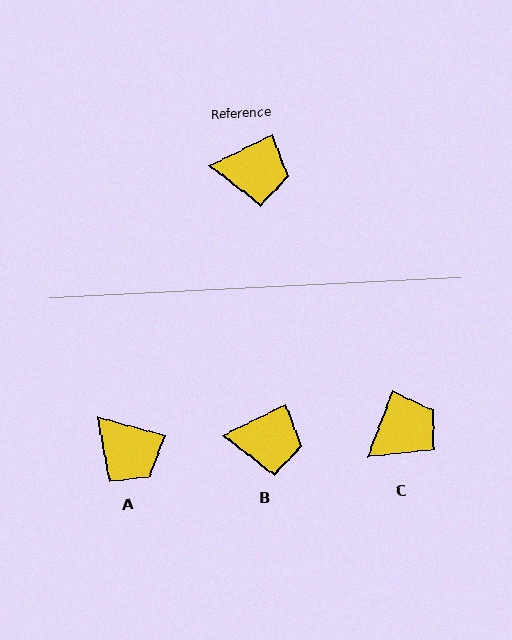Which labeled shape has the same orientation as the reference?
B.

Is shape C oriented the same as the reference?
No, it is off by about 44 degrees.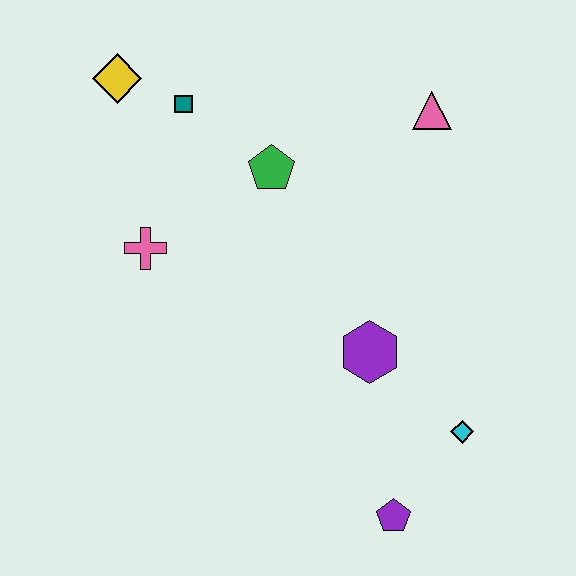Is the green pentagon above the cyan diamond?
Yes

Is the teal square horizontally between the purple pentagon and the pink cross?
Yes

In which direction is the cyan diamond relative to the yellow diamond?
The cyan diamond is below the yellow diamond.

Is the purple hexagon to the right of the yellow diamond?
Yes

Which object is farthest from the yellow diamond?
The purple pentagon is farthest from the yellow diamond.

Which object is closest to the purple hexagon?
The cyan diamond is closest to the purple hexagon.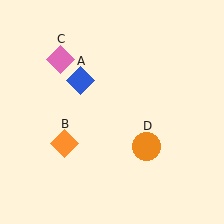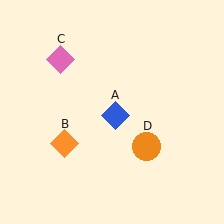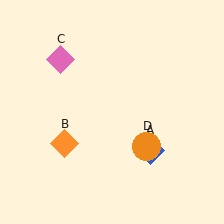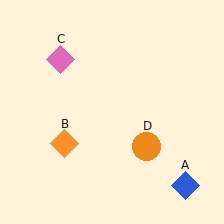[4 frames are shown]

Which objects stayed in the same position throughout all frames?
Orange diamond (object B) and pink diamond (object C) and orange circle (object D) remained stationary.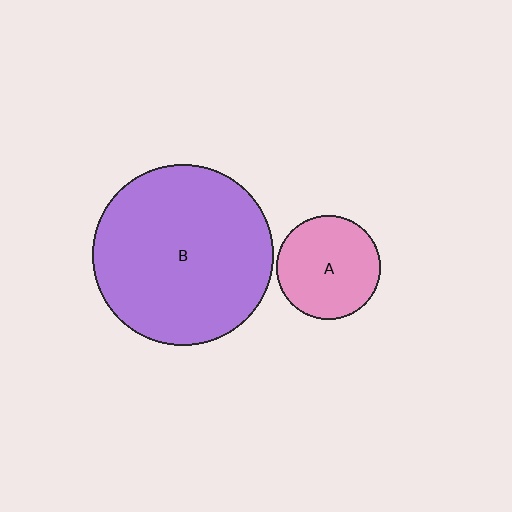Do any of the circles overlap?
No, none of the circles overlap.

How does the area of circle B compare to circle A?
Approximately 3.0 times.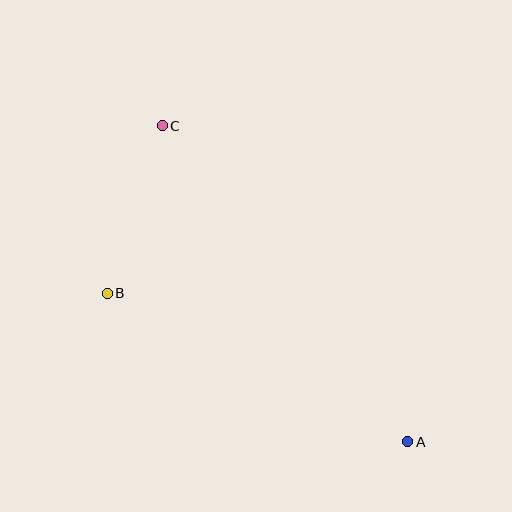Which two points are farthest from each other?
Points A and C are farthest from each other.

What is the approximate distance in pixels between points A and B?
The distance between A and B is approximately 335 pixels.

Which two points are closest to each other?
Points B and C are closest to each other.